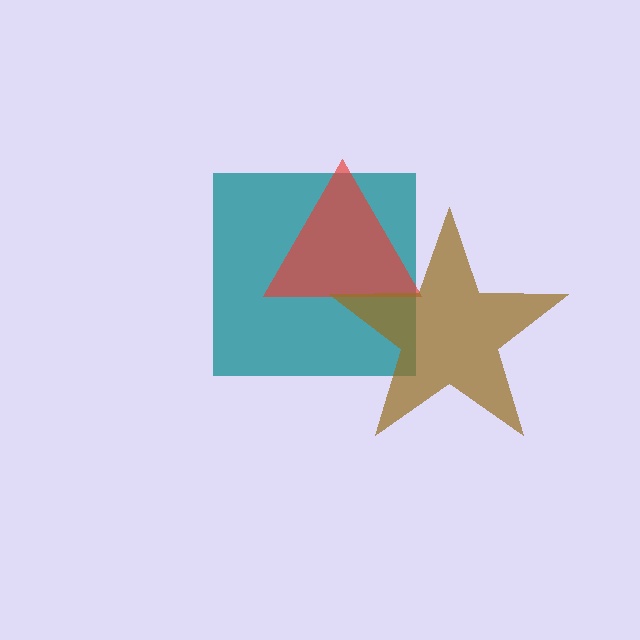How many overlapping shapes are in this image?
There are 3 overlapping shapes in the image.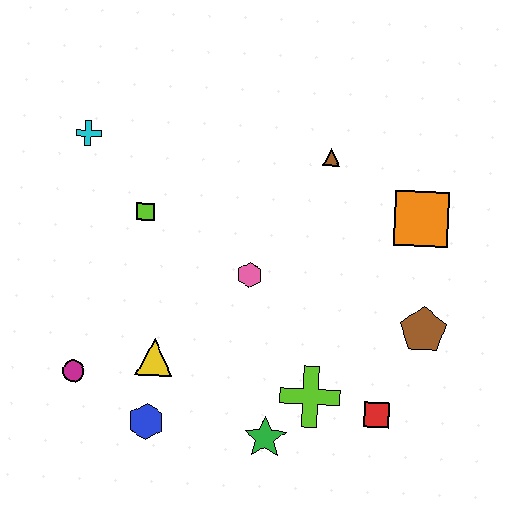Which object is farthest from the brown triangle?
The magenta circle is farthest from the brown triangle.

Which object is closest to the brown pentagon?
The red square is closest to the brown pentagon.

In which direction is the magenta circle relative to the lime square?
The magenta circle is below the lime square.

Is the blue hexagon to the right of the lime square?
Yes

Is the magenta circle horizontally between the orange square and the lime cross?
No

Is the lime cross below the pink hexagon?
Yes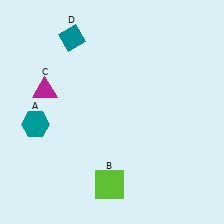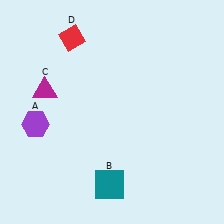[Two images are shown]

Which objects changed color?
A changed from teal to purple. B changed from lime to teal. D changed from teal to red.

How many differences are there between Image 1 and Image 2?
There are 3 differences between the two images.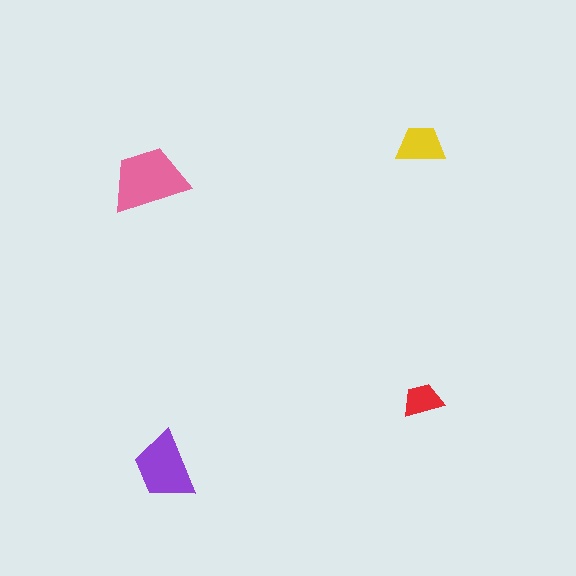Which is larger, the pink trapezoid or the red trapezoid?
The pink one.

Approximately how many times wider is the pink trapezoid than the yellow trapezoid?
About 1.5 times wider.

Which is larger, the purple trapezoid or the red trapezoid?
The purple one.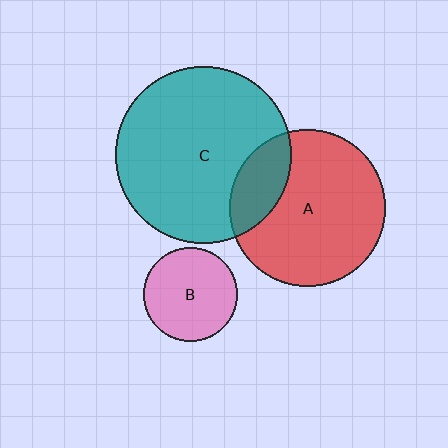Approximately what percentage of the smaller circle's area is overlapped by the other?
Approximately 20%.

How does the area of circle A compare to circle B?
Approximately 2.8 times.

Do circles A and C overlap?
Yes.